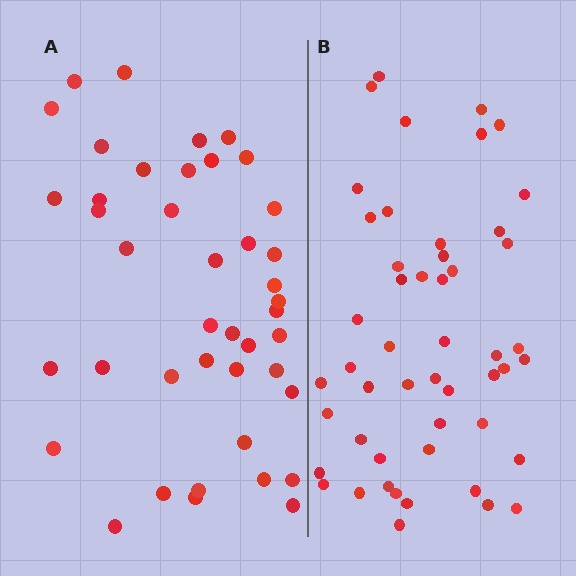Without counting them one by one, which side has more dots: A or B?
Region B (the right region) has more dots.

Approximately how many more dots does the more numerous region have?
Region B has roughly 8 or so more dots than region A.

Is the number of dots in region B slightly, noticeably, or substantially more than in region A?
Region B has only slightly more — the two regions are fairly close. The ratio is roughly 1.2 to 1.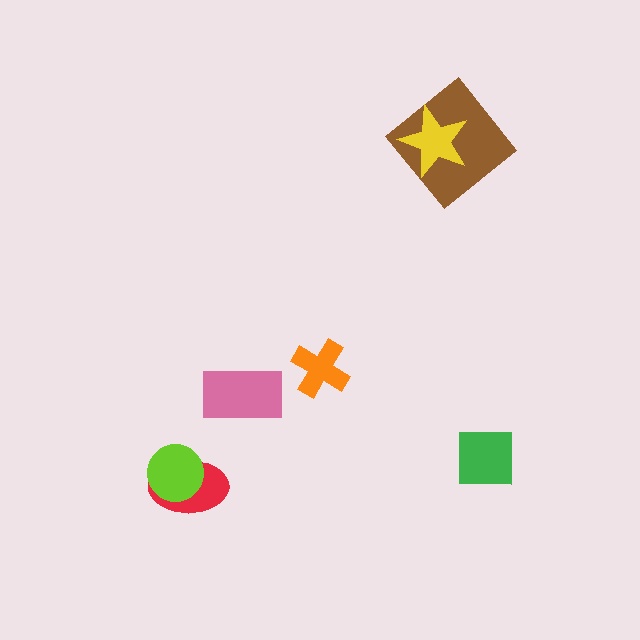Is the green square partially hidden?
No, no other shape covers it.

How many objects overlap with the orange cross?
0 objects overlap with the orange cross.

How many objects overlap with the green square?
0 objects overlap with the green square.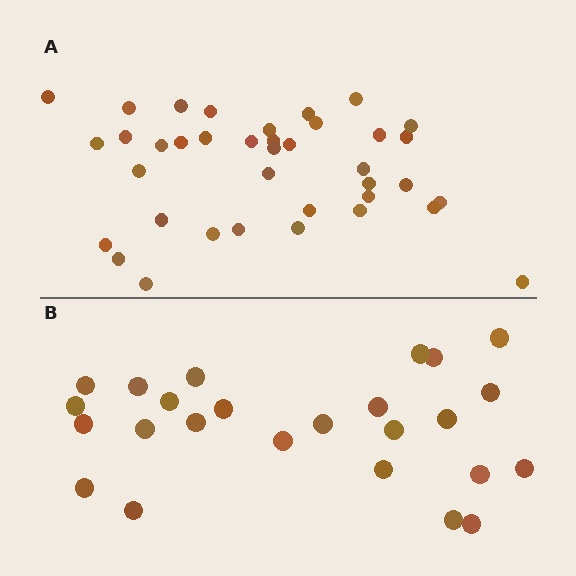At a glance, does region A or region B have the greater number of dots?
Region A (the top region) has more dots.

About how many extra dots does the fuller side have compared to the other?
Region A has approximately 15 more dots than region B.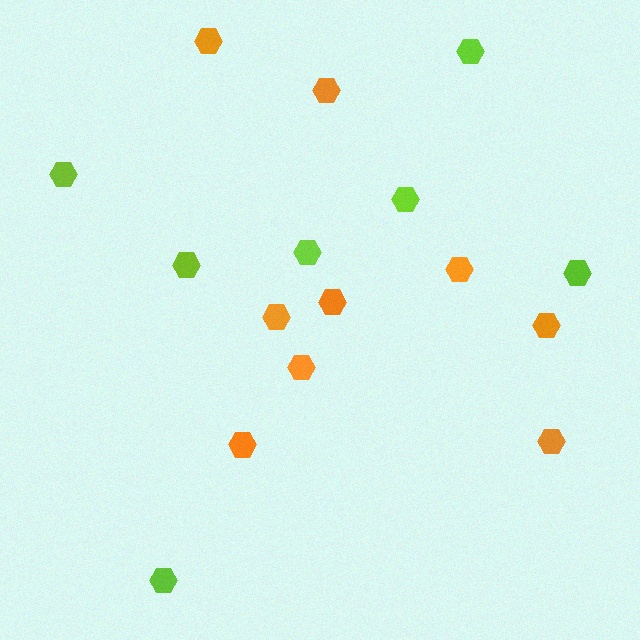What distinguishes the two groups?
There are 2 groups: one group of lime hexagons (7) and one group of orange hexagons (9).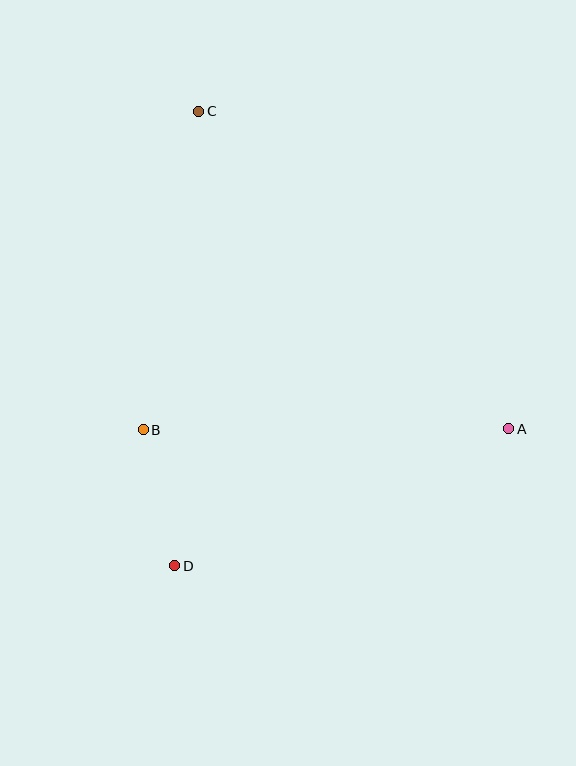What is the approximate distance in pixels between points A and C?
The distance between A and C is approximately 444 pixels.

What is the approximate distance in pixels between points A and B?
The distance between A and B is approximately 365 pixels.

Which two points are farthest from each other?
Points C and D are farthest from each other.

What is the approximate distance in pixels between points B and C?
The distance between B and C is approximately 324 pixels.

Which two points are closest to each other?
Points B and D are closest to each other.